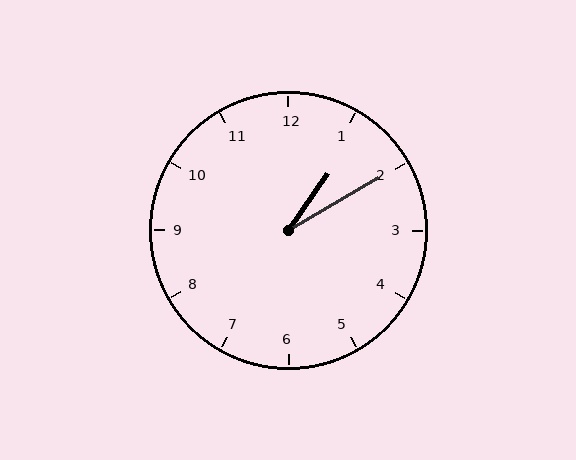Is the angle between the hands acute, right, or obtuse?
It is acute.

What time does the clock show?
1:10.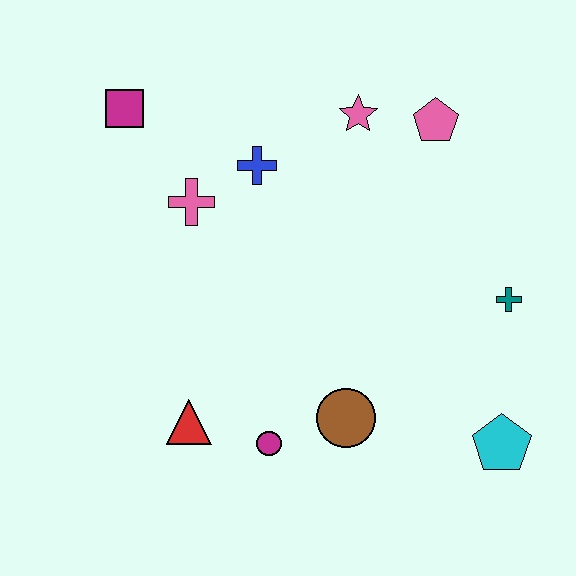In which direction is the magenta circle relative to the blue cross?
The magenta circle is below the blue cross.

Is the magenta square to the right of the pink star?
No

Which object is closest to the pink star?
The pink pentagon is closest to the pink star.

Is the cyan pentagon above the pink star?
No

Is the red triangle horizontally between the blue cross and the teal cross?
No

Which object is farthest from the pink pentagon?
The red triangle is farthest from the pink pentagon.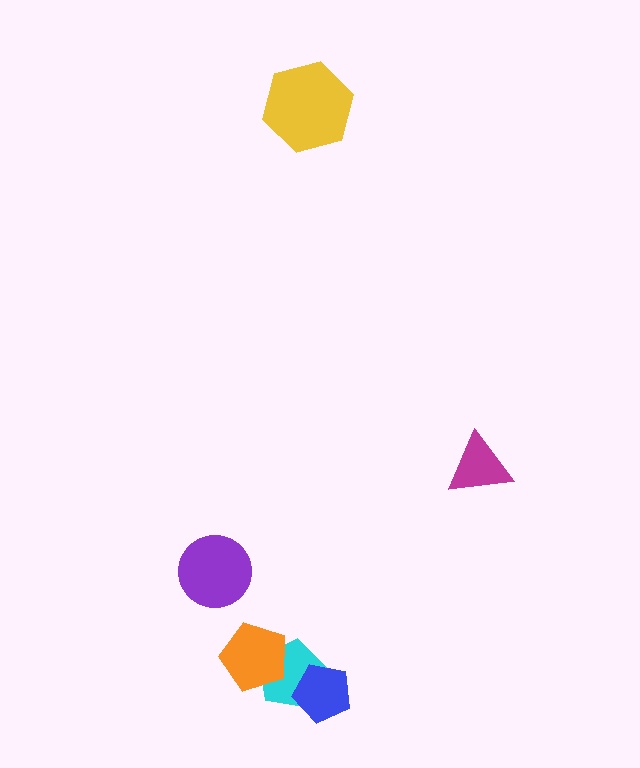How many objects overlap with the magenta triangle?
0 objects overlap with the magenta triangle.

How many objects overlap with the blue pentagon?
1 object overlaps with the blue pentagon.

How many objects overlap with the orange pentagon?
1 object overlaps with the orange pentagon.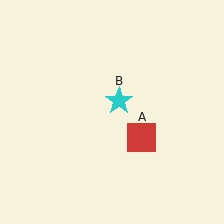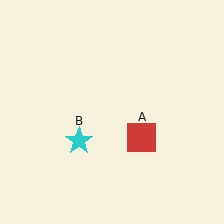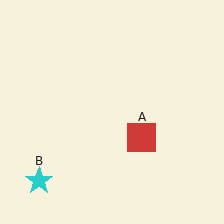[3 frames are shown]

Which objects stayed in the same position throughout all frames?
Red square (object A) remained stationary.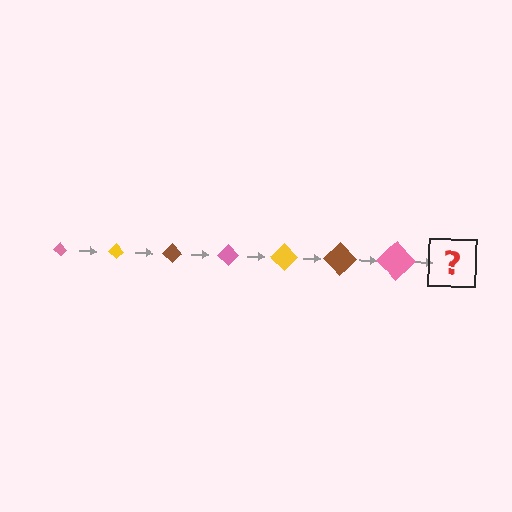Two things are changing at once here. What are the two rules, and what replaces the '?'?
The two rules are that the diamond grows larger each step and the color cycles through pink, yellow, and brown. The '?' should be a yellow diamond, larger than the previous one.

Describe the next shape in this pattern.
It should be a yellow diamond, larger than the previous one.